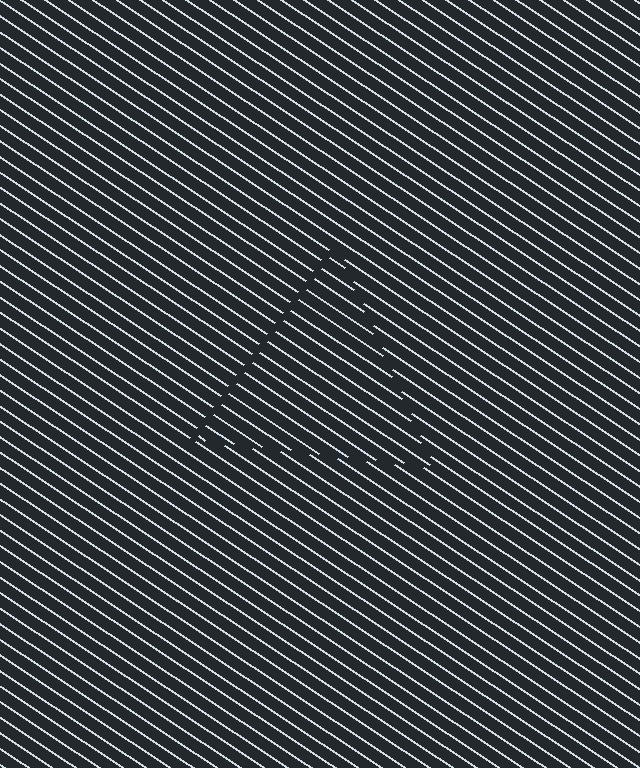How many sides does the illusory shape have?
3 sides — the line-ends trace a triangle.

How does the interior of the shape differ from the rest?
The interior of the shape contains the same grating, shifted by half a period — the contour is defined by the phase discontinuity where line-ends from the inner and outer gratings abut.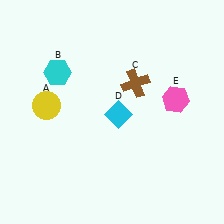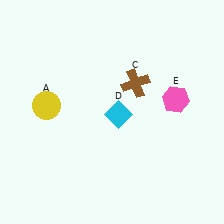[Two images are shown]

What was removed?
The cyan hexagon (B) was removed in Image 2.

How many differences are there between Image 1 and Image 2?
There is 1 difference between the two images.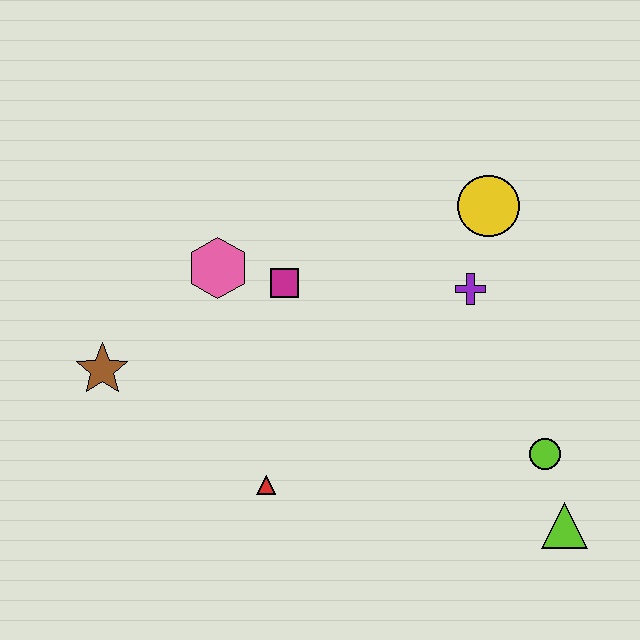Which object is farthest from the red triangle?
The yellow circle is farthest from the red triangle.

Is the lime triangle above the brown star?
No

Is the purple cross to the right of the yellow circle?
No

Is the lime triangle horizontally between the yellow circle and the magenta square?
No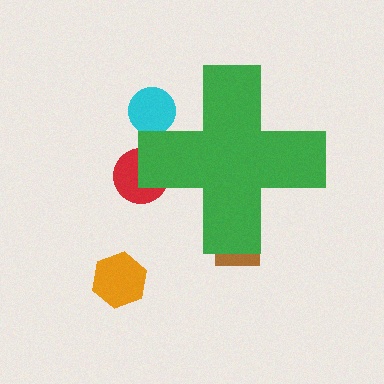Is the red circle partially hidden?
Yes, the red circle is partially hidden behind the green cross.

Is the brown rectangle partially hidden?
Yes, the brown rectangle is partially hidden behind the green cross.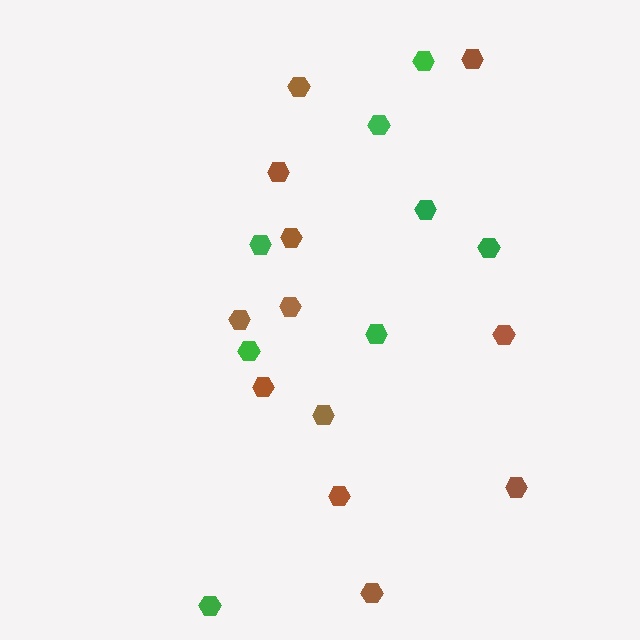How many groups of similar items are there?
There are 2 groups: one group of brown hexagons (12) and one group of green hexagons (8).